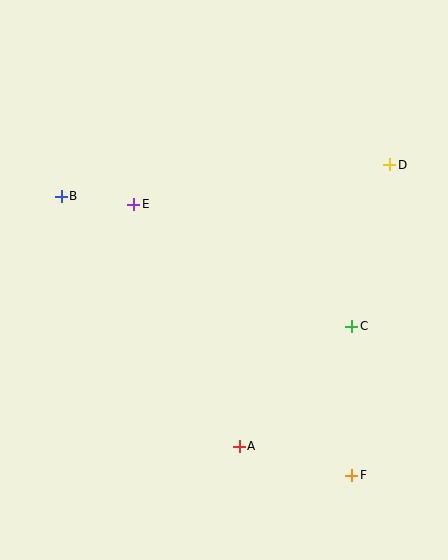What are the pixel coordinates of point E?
Point E is at (134, 204).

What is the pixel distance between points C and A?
The distance between C and A is 165 pixels.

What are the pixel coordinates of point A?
Point A is at (239, 446).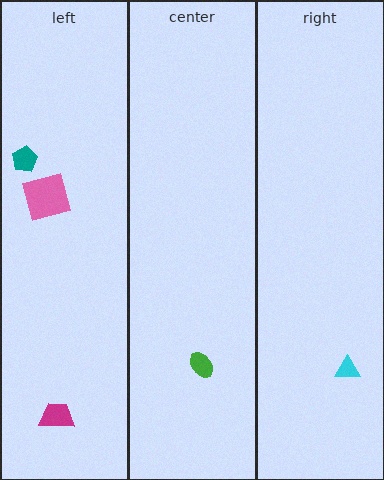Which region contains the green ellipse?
The center region.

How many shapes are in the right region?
1.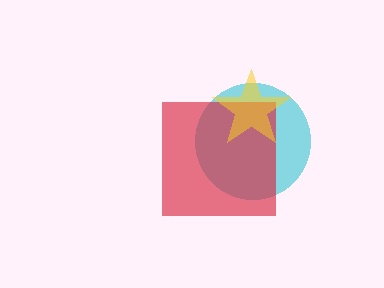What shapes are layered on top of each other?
The layered shapes are: a cyan circle, a red square, a yellow star.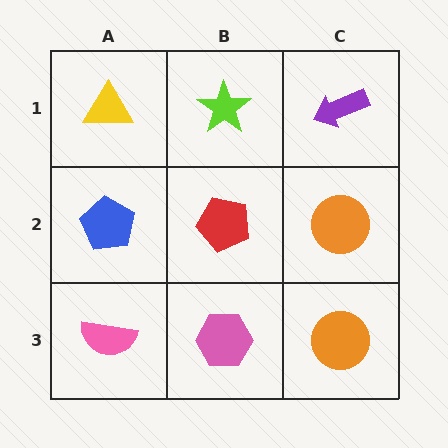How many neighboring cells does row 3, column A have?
2.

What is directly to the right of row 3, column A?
A pink hexagon.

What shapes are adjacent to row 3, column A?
A blue pentagon (row 2, column A), a pink hexagon (row 3, column B).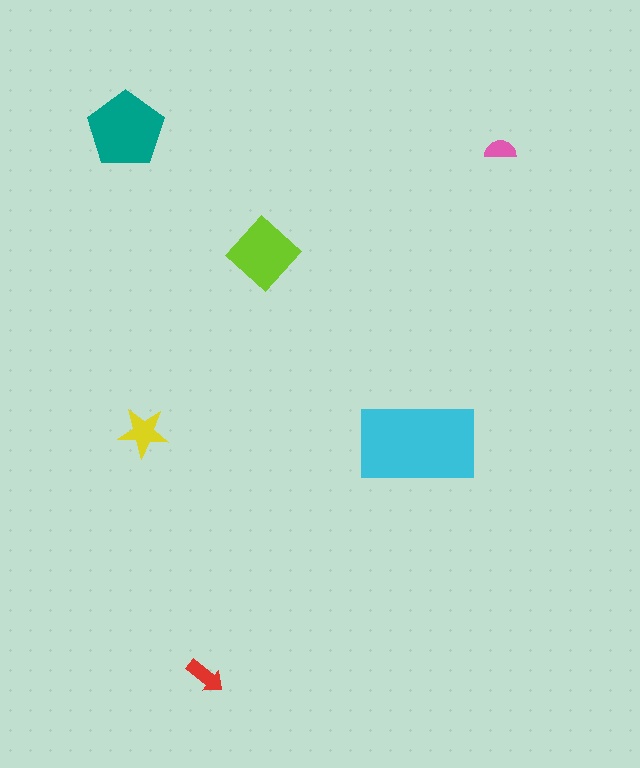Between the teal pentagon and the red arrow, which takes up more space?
The teal pentagon.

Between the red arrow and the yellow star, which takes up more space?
The yellow star.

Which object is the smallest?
The pink semicircle.